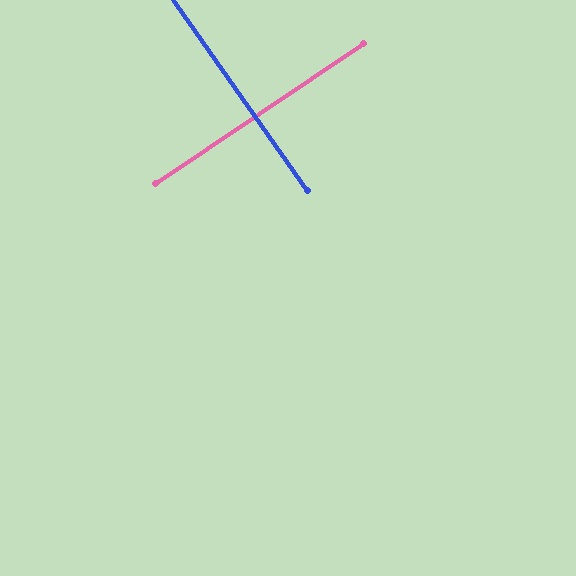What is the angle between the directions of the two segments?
Approximately 89 degrees.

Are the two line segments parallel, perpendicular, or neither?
Perpendicular — they meet at approximately 89°.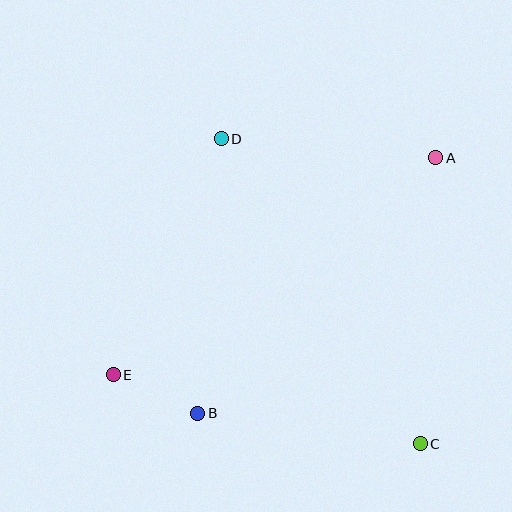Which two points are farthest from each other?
Points A and E are farthest from each other.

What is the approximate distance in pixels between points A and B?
The distance between A and B is approximately 349 pixels.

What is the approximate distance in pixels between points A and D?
The distance between A and D is approximately 216 pixels.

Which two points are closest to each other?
Points B and E are closest to each other.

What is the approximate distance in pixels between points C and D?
The distance between C and D is approximately 364 pixels.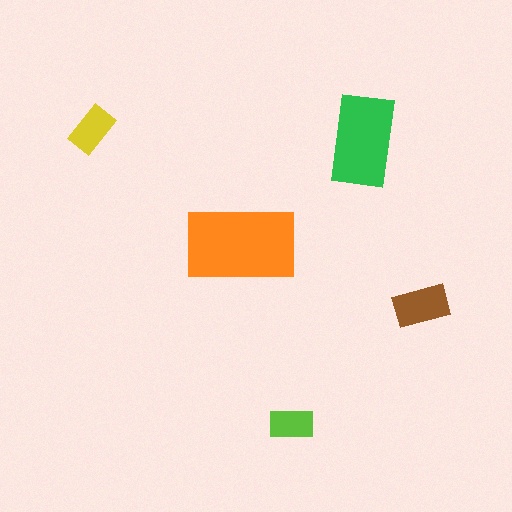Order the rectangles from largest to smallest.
the orange one, the green one, the brown one, the yellow one, the lime one.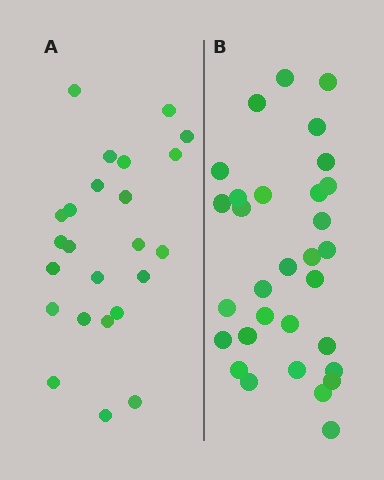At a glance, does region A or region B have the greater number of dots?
Region B (the right region) has more dots.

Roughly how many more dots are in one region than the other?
Region B has roughly 8 or so more dots than region A.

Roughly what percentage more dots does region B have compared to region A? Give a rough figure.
About 30% more.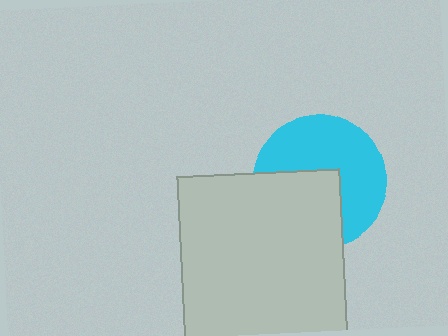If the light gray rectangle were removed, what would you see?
You would see the complete cyan circle.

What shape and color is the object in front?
The object in front is a light gray rectangle.